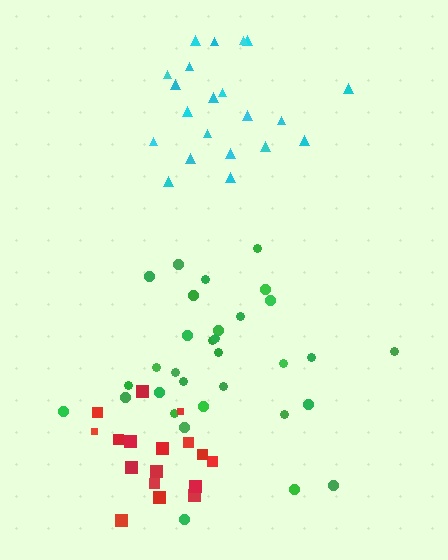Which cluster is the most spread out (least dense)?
Cyan.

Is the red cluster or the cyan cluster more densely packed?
Red.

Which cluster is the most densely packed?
Red.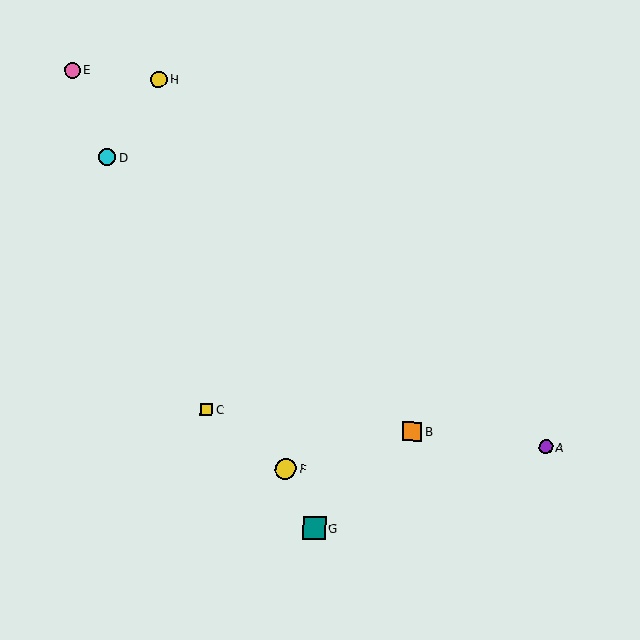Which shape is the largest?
The teal square (labeled G) is the largest.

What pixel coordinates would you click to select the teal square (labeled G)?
Click at (314, 528) to select the teal square G.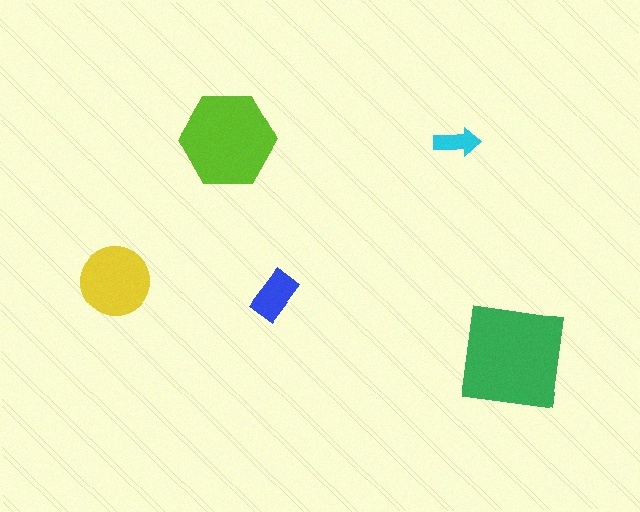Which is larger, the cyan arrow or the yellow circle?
The yellow circle.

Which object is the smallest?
The cyan arrow.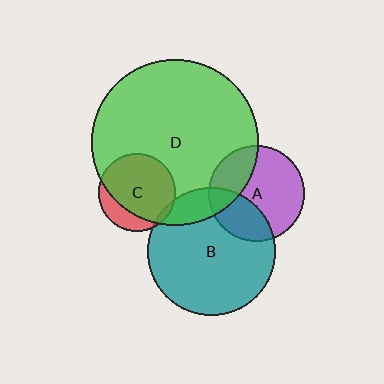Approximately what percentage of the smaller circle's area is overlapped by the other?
Approximately 30%.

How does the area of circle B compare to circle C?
Approximately 2.7 times.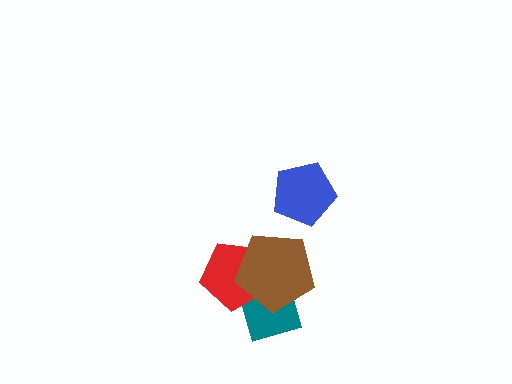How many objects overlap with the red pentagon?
2 objects overlap with the red pentagon.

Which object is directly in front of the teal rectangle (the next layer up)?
The red pentagon is directly in front of the teal rectangle.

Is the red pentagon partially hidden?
Yes, it is partially covered by another shape.